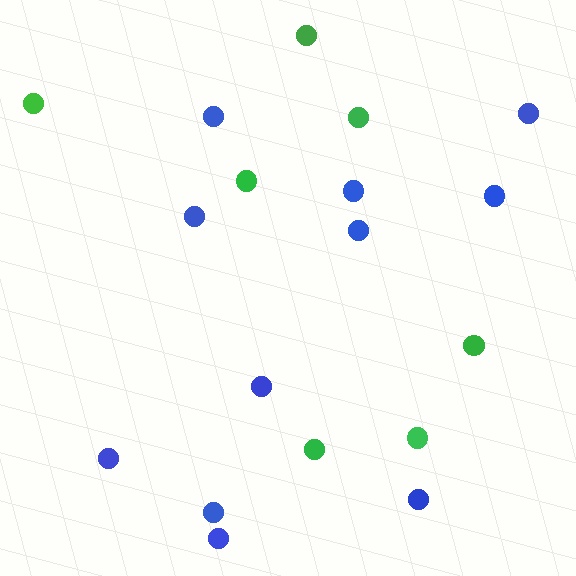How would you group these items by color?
There are 2 groups: one group of green circles (7) and one group of blue circles (11).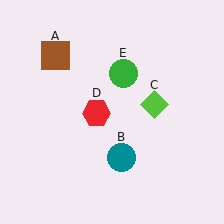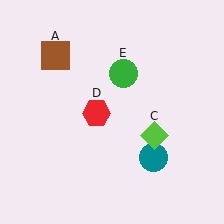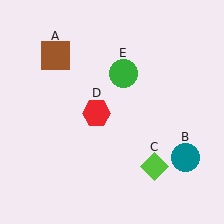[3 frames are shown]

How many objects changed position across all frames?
2 objects changed position: teal circle (object B), lime diamond (object C).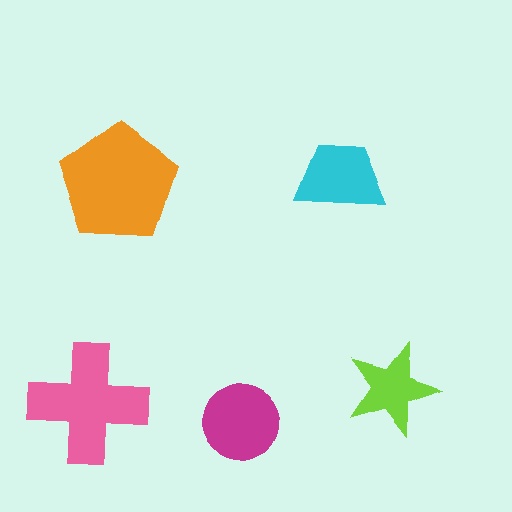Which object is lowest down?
The magenta circle is bottommost.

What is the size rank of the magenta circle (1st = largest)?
3rd.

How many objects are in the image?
There are 5 objects in the image.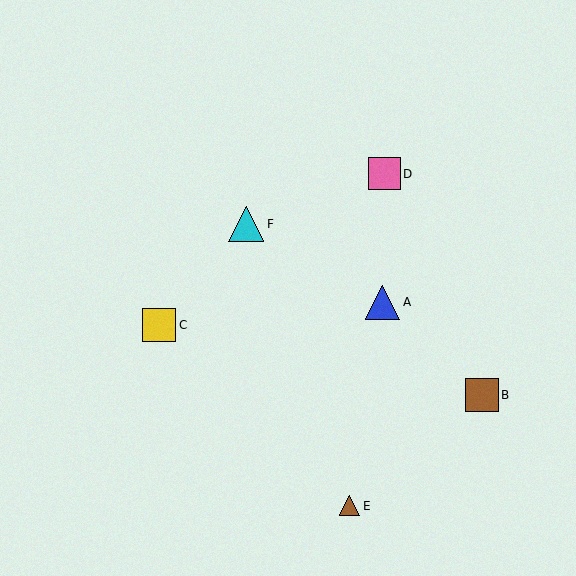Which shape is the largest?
The cyan triangle (labeled F) is the largest.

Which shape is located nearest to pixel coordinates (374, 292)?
The blue triangle (labeled A) at (383, 302) is nearest to that location.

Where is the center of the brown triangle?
The center of the brown triangle is at (349, 506).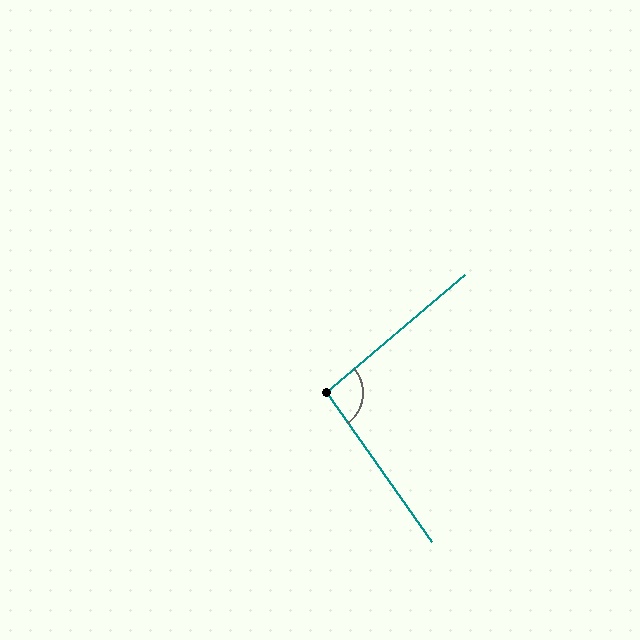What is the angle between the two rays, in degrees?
Approximately 95 degrees.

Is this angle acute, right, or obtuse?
It is approximately a right angle.